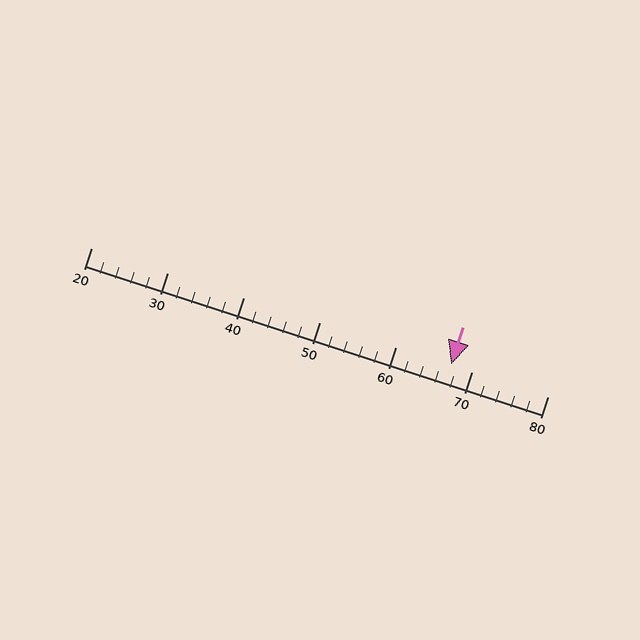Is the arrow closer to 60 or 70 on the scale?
The arrow is closer to 70.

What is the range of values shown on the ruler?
The ruler shows values from 20 to 80.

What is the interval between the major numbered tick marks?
The major tick marks are spaced 10 units apart.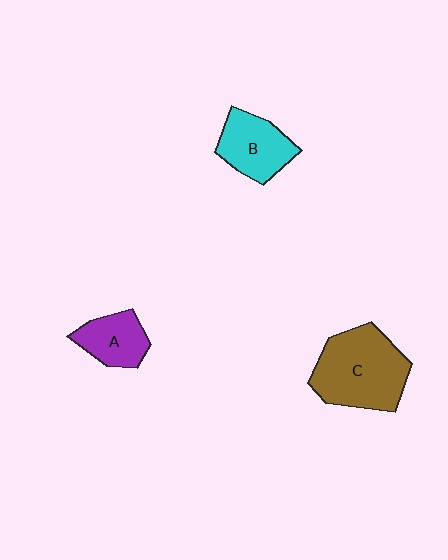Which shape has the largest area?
Shape C (brown).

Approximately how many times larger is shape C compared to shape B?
Approximately 1.6 times.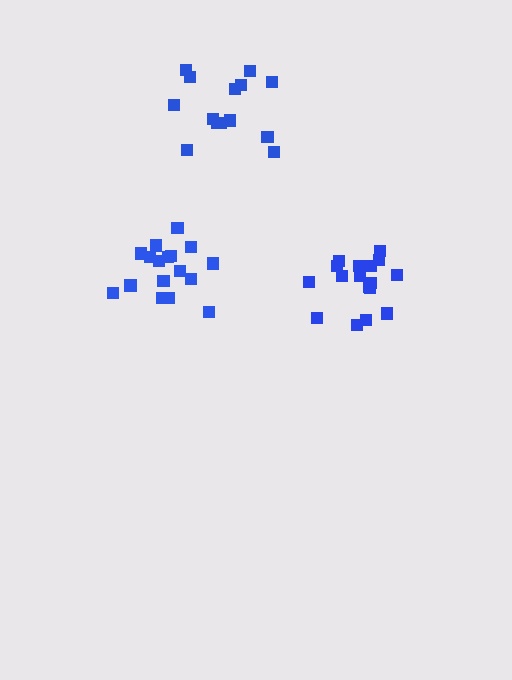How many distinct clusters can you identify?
There are 3 distinct clusters.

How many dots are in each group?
Group 1: 14 dots, Group 2: 18 dots, Group 3: 17 dots (49 total).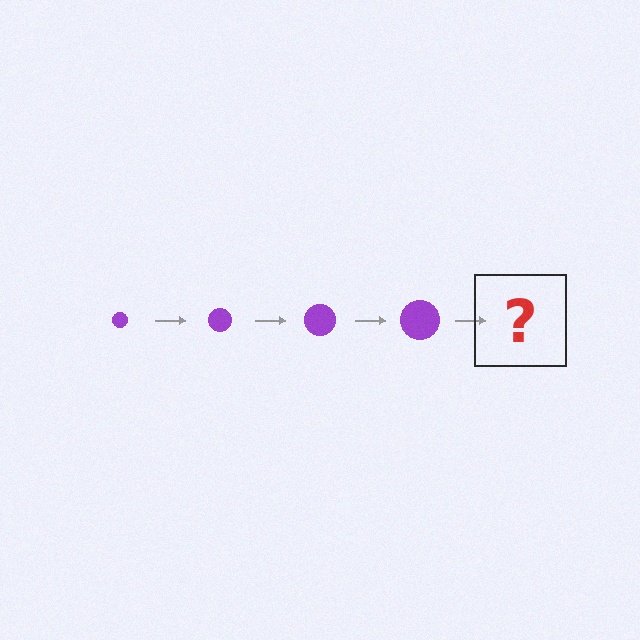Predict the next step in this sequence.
The next step is a purple circle, larger than the previous one.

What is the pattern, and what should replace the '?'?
The pattern is that the circle gets progressively larger each step. The '?' should be a purple circle, larger than the previous one.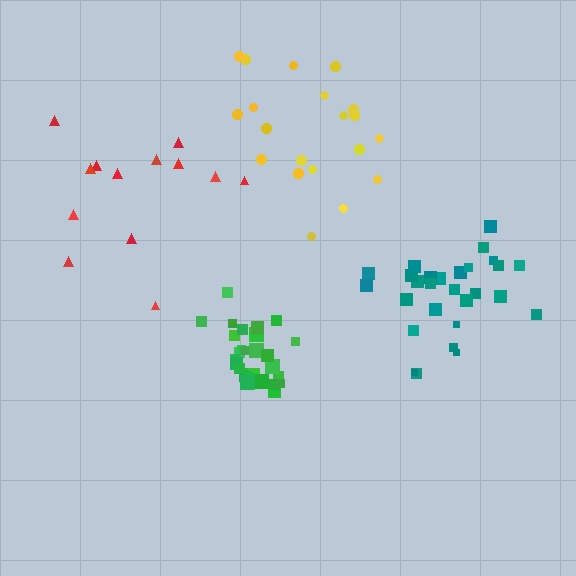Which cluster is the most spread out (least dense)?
Red.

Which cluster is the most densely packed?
Green.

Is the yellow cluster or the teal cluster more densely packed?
Teal.